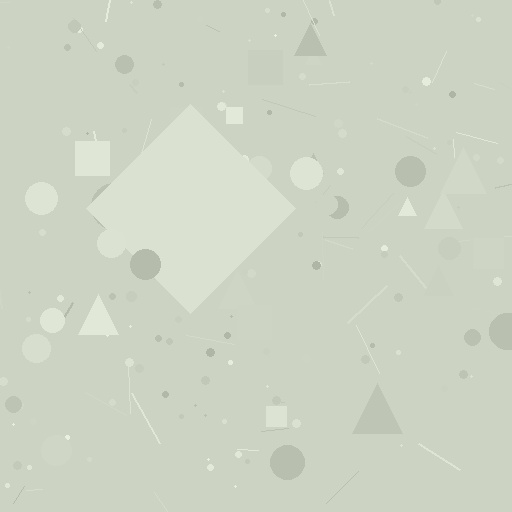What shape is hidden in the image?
A diamond is hidden in the image.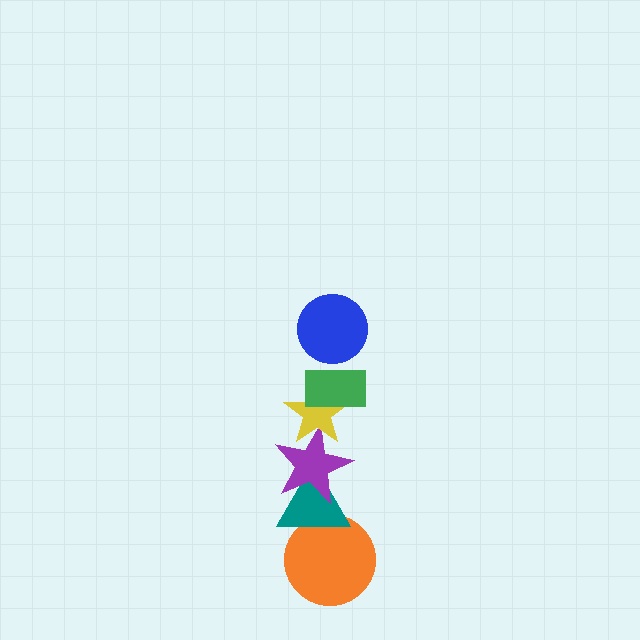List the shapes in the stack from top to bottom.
From top to bottom: the blue circle, the green rectangle, the yellow star, the purple star, the teal triangle, the orange circle.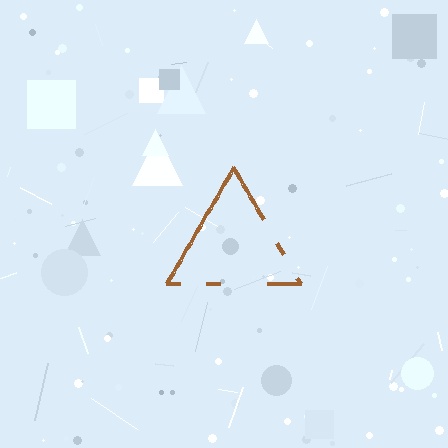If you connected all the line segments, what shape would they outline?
They would outline a triangle.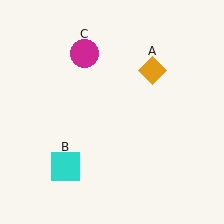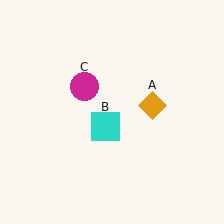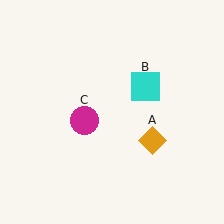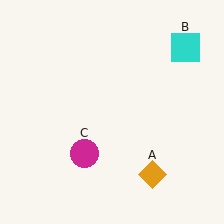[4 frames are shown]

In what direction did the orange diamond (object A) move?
The orange diamond (object A) moved down.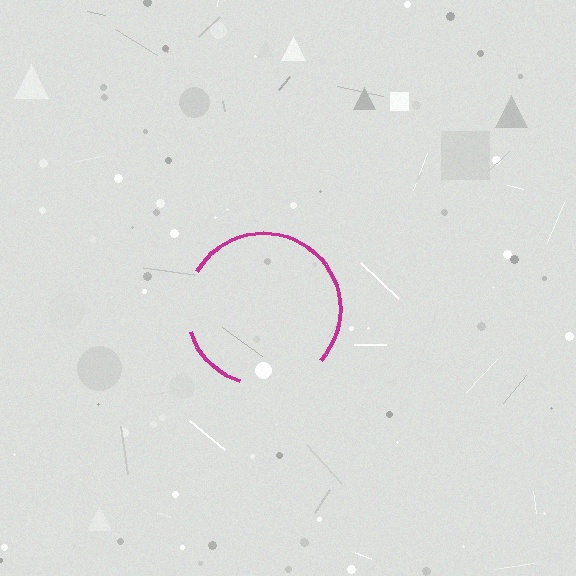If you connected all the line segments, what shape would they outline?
They would outline a circle.